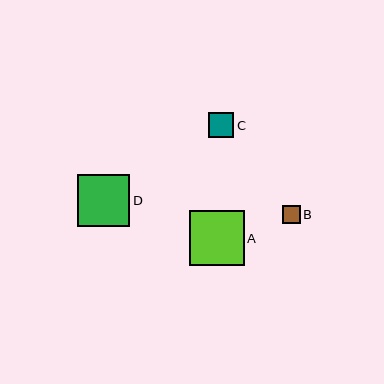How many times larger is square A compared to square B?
Square A is approximately 3.1 times the size of square B.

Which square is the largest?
Square A is the largest with a size of approximately 55 pixels.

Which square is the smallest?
Square B is the smallest with a size of approximately 18 pixels.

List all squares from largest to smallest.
From largest to smallest: A, D, C, B.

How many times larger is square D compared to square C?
Square D is approximately 2.1 times the size of square C.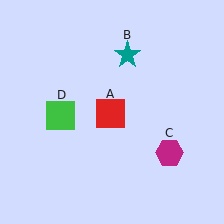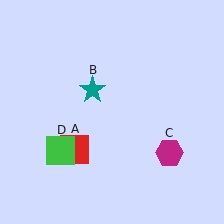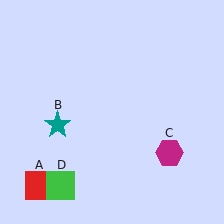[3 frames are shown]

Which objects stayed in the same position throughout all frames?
Magenta hexagon (object C) remained stationary.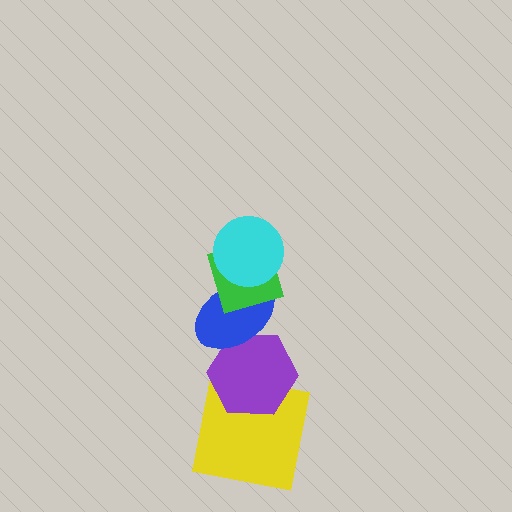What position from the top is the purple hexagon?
The purple hexagon is 4th from the top.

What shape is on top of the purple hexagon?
The blue ellipse is on top of the purple hexagon.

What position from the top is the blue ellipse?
The blue ellipse is 3rd from the top.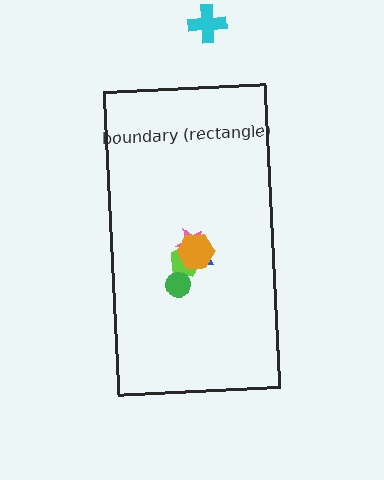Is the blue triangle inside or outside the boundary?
Inside.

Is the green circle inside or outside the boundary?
Inside.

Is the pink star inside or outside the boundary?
Inside.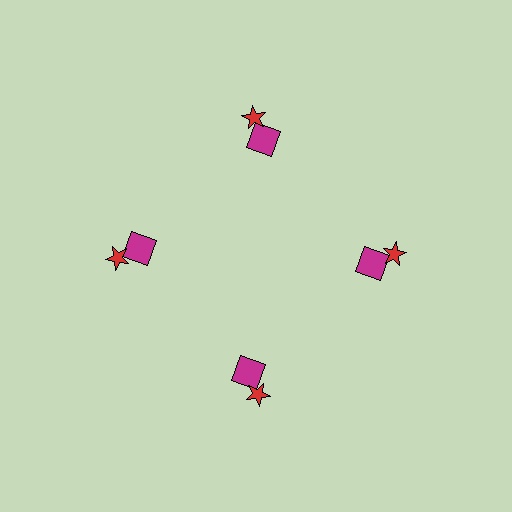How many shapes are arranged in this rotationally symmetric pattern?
There are 8 shapes, arranged in 4 groups of 2.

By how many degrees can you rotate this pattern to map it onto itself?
The pattern maps onto itself every 90 degrees of rotation.